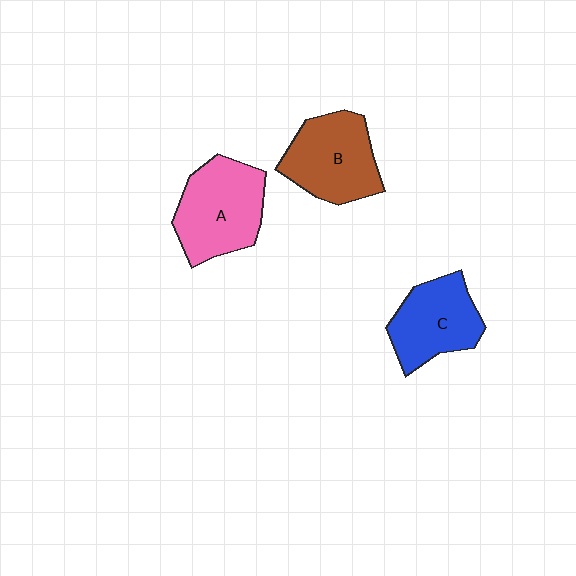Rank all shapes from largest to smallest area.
From largest to smallest: A (pink), B (brown), C (blue).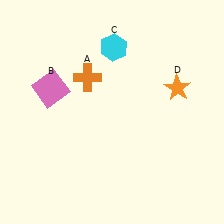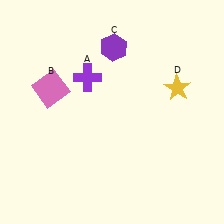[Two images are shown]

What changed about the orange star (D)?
In Image 1, D is orange. In Image 2, it changed to yellow.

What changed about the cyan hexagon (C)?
In Image 1, C is cyan. In Image 2, it changed to purple.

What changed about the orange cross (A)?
In Image 1, A is orange. In Image 2, it changed to purple.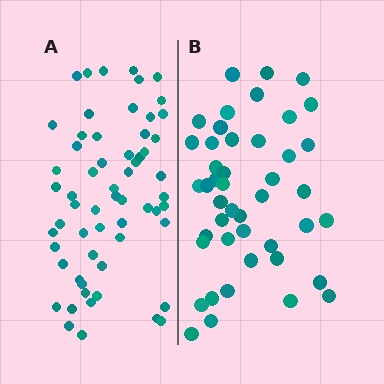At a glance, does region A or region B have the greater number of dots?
Region A (the left region) has more dots.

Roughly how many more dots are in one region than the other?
Region A has approximately 15 more dots than region B.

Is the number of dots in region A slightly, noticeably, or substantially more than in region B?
Region A has noticeably more, but not dramatically so. The ratio is roughly 1.3 to 1.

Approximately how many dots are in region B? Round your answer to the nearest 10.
About 40 dots. (The exact count is 45, which rounds to 40.)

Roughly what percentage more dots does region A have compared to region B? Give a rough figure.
About 35% more.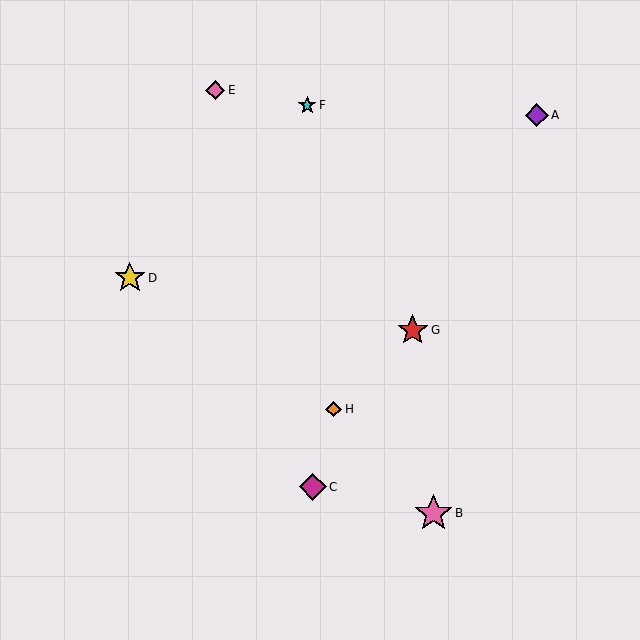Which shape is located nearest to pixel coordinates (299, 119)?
The cyan star (labeled F) at (307, 105) is nearest to that location.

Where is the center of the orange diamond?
The center of the orange diamond is at (334, 409).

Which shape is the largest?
The pink star (labeled B) is the largest.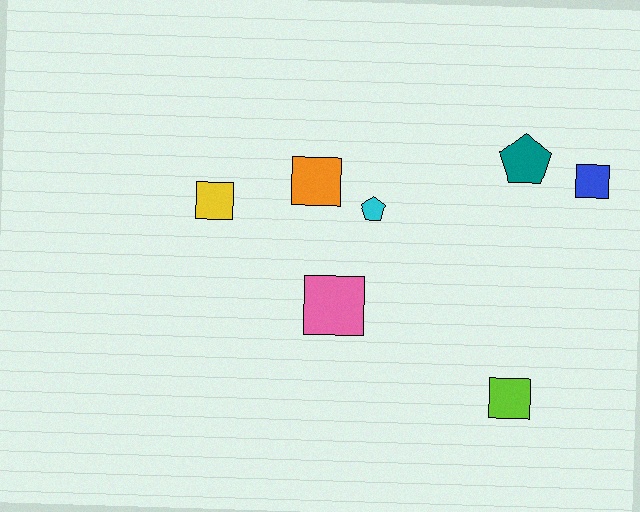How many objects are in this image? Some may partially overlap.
There are 7 objects.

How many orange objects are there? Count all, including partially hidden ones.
There is 1 orange object.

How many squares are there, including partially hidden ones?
There are 5 squares.